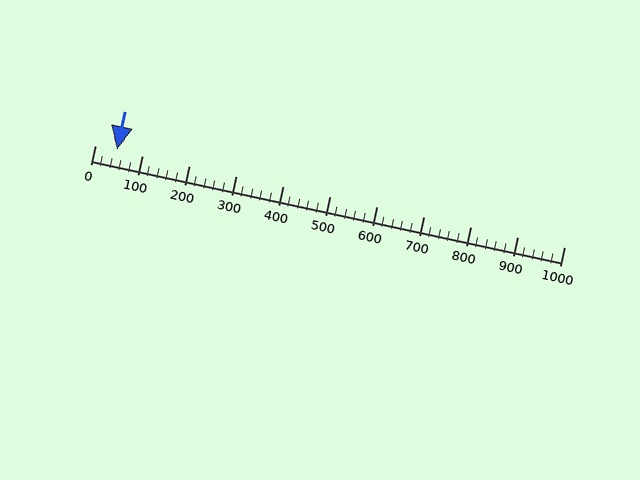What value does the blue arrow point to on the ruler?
The blue arrow points to approximately 48.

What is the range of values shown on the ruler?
The ruler shows values from 0 to 1000.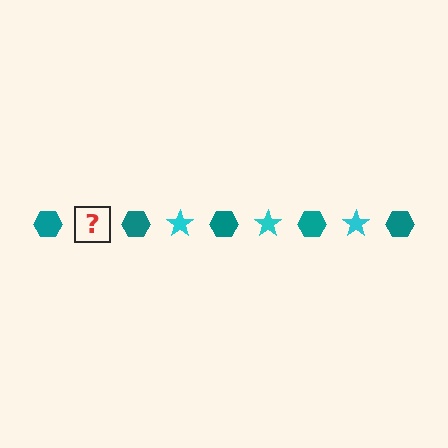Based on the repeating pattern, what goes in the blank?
The blank should be a cyan star.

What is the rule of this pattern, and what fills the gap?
The rule is that the pattern alternates between teal hexagon and cyan star. The gap should be filled with a cyan star.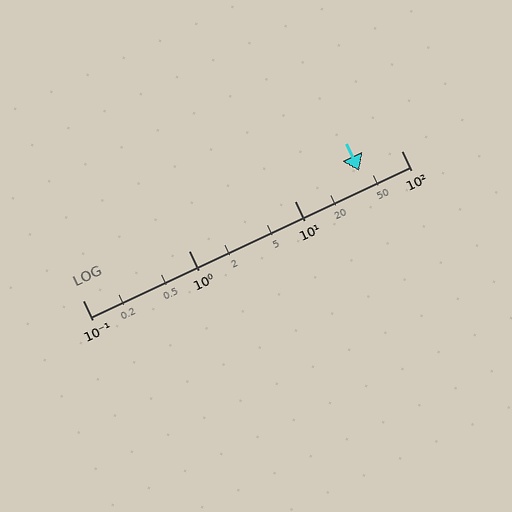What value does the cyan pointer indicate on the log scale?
The pointer indicates approximately 40.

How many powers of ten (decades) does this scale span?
The scale spans 3 decades, from 0.1 to 100.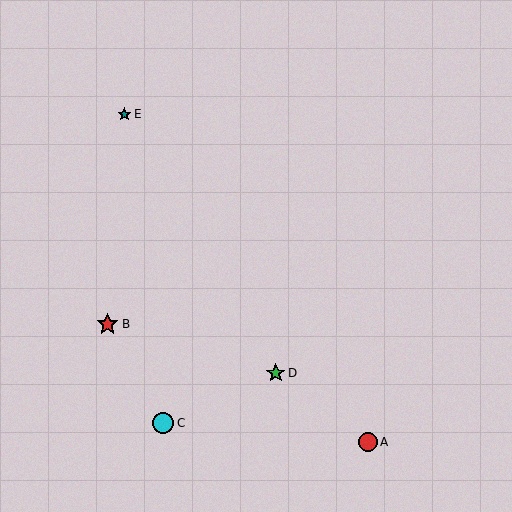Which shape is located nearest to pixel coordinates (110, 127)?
The teal star (labeled E) at (124, 114) is nearest to that location.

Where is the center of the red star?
The center of the red star is at (107, 324).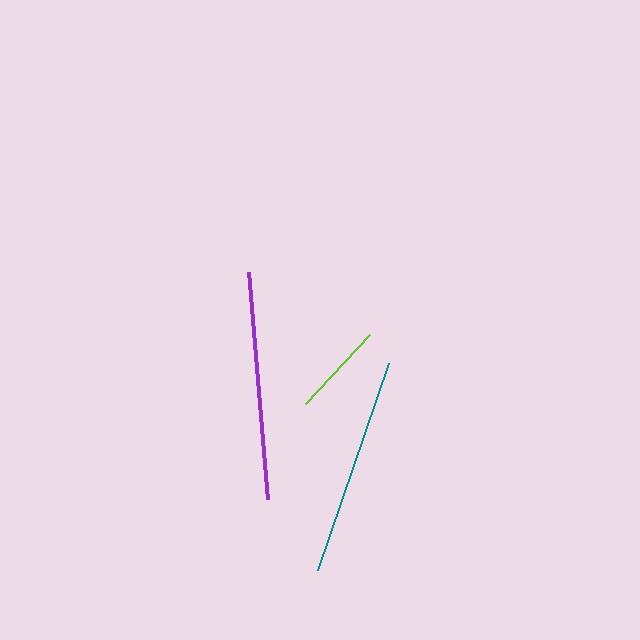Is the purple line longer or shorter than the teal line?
The purple line is longer than the teal line.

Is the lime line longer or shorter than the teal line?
The teal line is longer than the lime line.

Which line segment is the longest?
The purple line is the longest at approximately 228 pixels.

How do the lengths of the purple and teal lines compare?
The purple and teal lines are approximately the same length.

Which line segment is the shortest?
The lime line is the shortest at approximately 94 pixels.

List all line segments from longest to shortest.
From longest to shortest: purple, teal, lime.